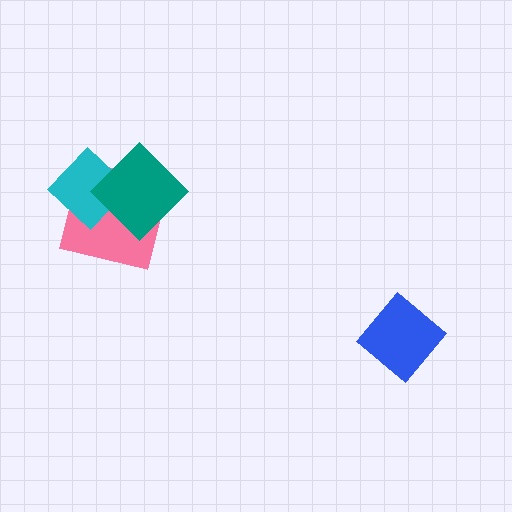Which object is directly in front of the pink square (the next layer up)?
The cyan diamond is directly in front of the pink square.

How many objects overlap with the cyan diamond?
2 objects overlap with the cyan diamond.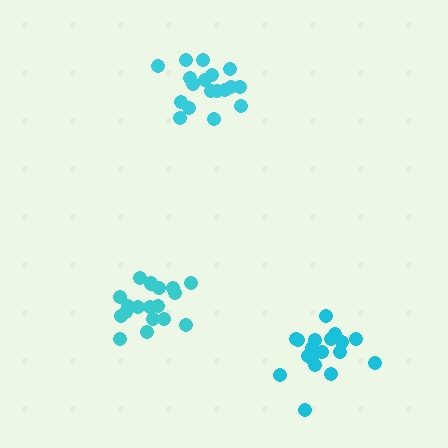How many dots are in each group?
Group 1: 18 dots, Group 2: 18 dots, Group 3: 18 dots (54 total).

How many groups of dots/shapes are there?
There are 3 groups.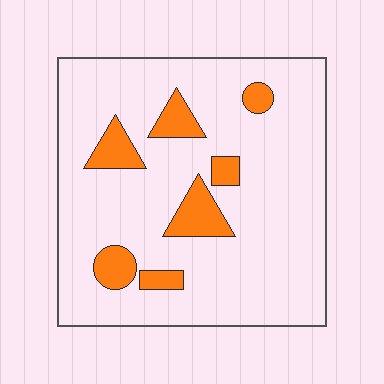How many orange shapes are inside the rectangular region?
7.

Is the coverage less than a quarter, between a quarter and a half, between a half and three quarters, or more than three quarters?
Less than a quarter.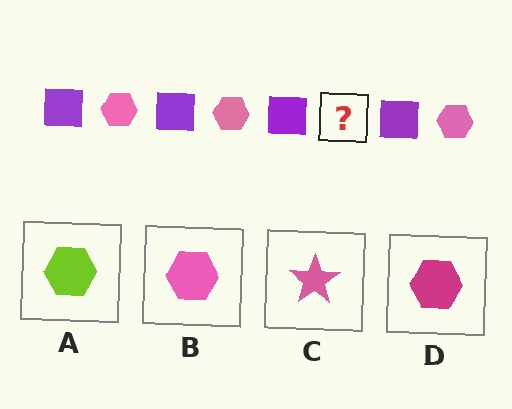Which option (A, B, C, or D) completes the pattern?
B.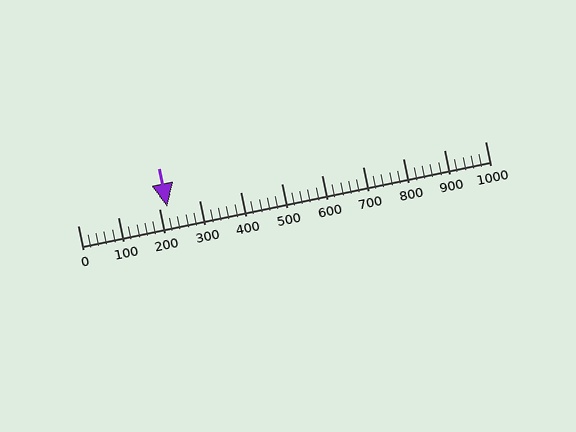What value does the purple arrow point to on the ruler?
The purple arrow points to approximately 220.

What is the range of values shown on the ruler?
The ruler shows values from 0 to 1000.